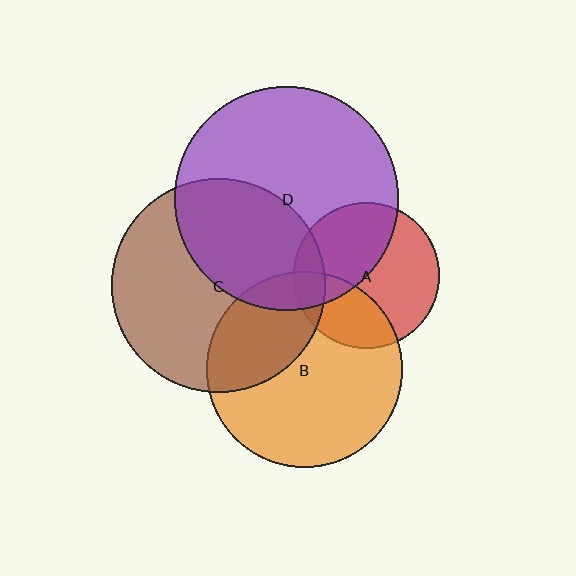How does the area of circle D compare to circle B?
Approximately 1.3 times.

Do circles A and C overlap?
Yes.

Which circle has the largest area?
Circle D (purple).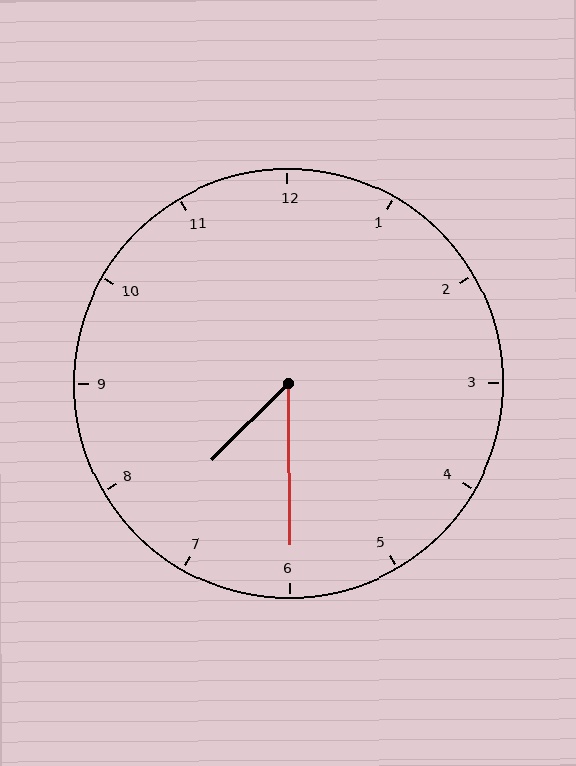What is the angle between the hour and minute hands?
Approximately 45 degrees.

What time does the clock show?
7:30.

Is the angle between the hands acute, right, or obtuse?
It is acute.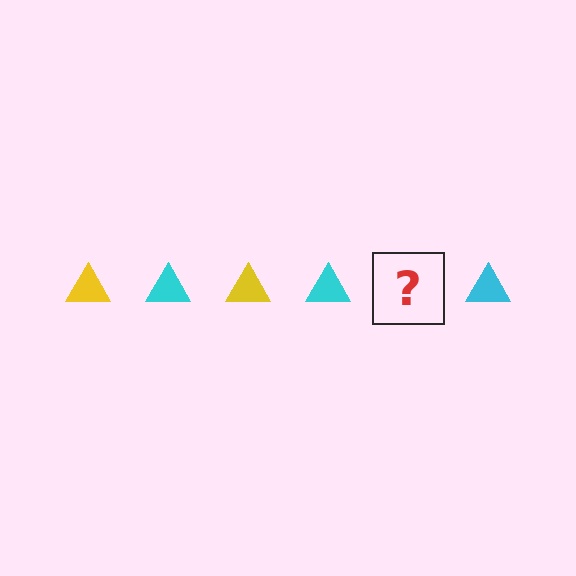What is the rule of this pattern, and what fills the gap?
The rule is that the pattern cycles through yellow, cyan triangles. The gap should be filled with a yellow triangle.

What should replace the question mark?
The question mark should be replaced with a yellow triangle.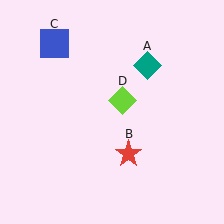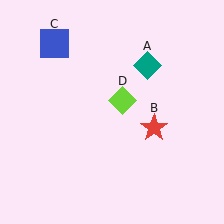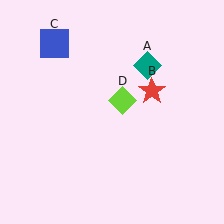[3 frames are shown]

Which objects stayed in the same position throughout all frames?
Teal diamond (object A) and blue square (object C) and lime diamond (object D) remained stationary.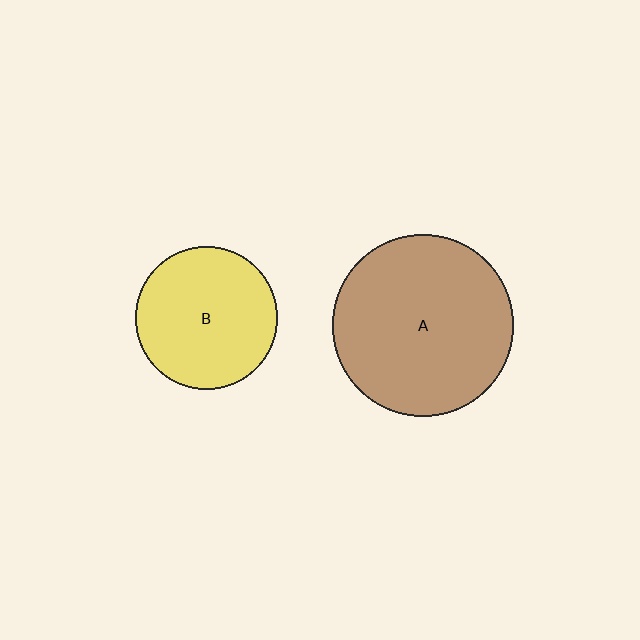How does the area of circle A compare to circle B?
Approximately 1.6 times.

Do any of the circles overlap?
No, none of the circles overlap.